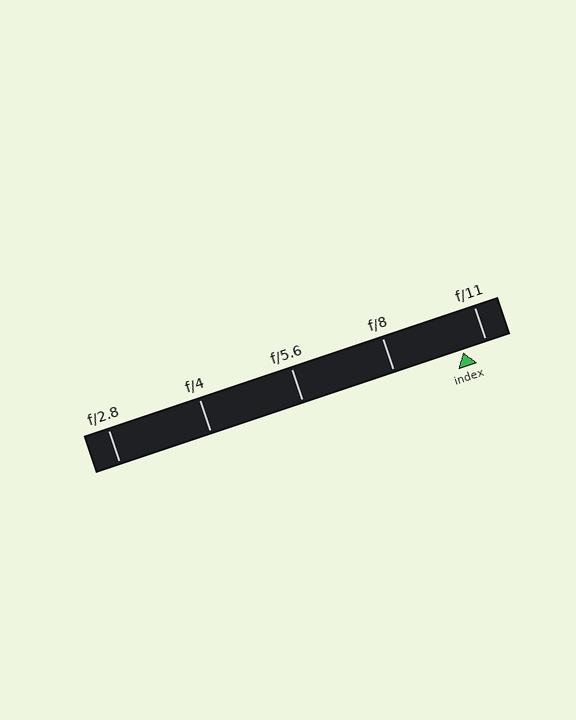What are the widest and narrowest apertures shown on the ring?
The widest aperture shown is f/2.8 and the narrowest is f/11.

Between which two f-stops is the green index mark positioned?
The index mark is between f/8 and f/11.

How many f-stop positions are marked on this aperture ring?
There are 5 f-stop positions marked.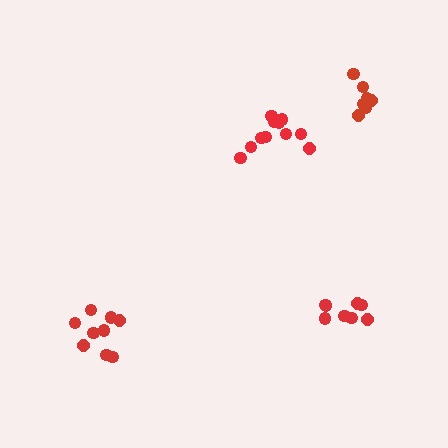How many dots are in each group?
Group 1: 9 dots, Group 2: 11 dots, Group 3: 8 dots, Group 4: 7 dots (35 total).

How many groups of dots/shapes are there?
There are 4 groups.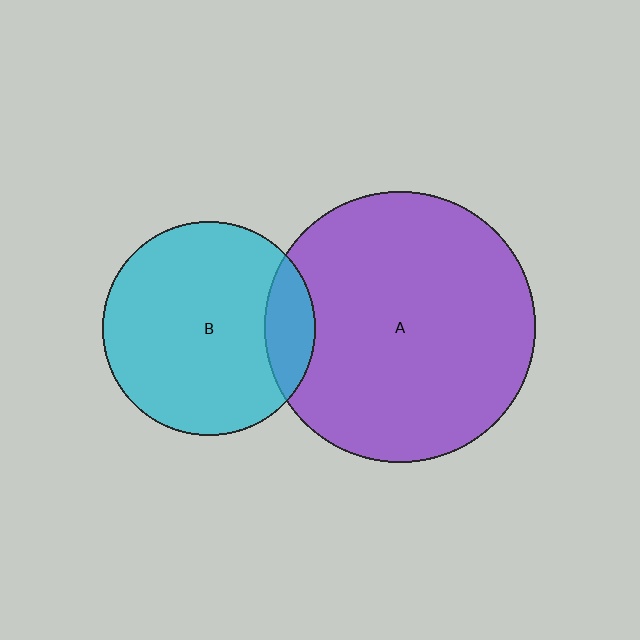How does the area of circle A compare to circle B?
Approximately 1.6 times.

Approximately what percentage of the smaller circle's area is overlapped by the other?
Approximately 15%.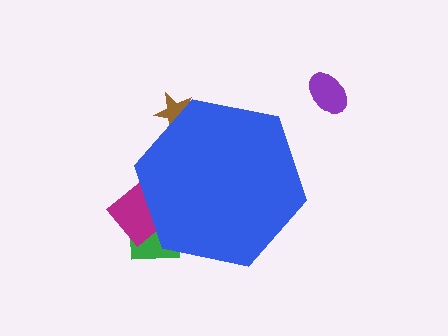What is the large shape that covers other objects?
A blue hexagon.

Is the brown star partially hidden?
Yes, the brown star is partially hidden behind the blue hexagon.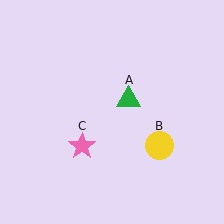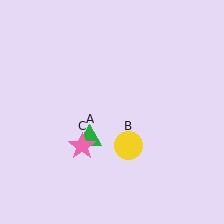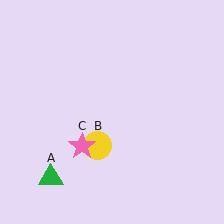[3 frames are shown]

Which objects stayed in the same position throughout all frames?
Pink star (object C) remained stationary.